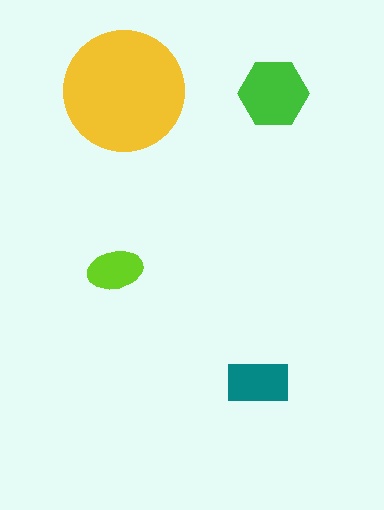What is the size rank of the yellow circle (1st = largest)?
1st.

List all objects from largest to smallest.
The yellow circle, the green hexagon, the teal rectangle, the lime ellipse.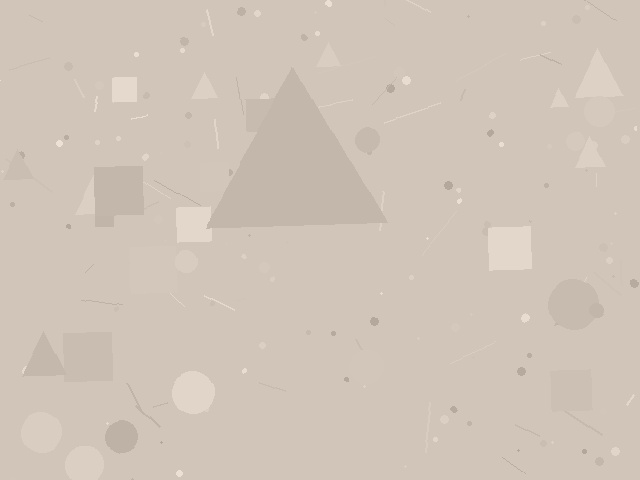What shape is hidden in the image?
A triangle is hidden in the image.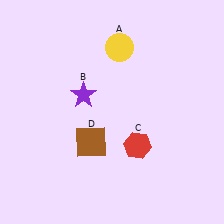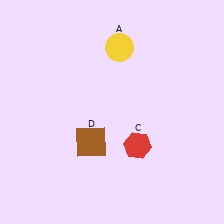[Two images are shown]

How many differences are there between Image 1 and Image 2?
There is 1 difference between the two images.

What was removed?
The purple star (B) was removed in Image 2.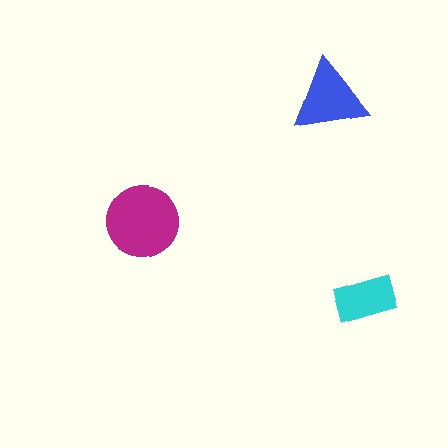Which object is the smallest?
The cyan rectangle.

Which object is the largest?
The magenta circle.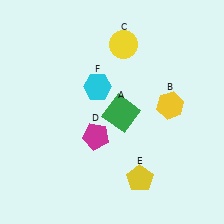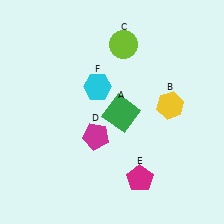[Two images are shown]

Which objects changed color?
C changed from yellow to lime. E changed from yellow to magenta.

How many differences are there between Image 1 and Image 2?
There are 2 differences between the two images.